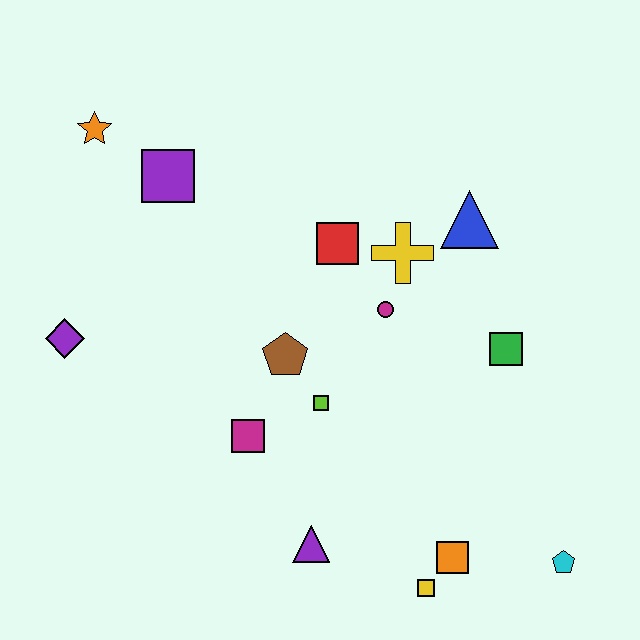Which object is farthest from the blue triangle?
The purple diamond is farthest from the blue triangle.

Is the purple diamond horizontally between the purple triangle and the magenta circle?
No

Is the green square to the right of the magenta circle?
Yes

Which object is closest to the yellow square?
The orange square is closest to the yellow square.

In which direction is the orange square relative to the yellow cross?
The orange square is below the yellow cross.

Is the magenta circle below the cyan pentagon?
No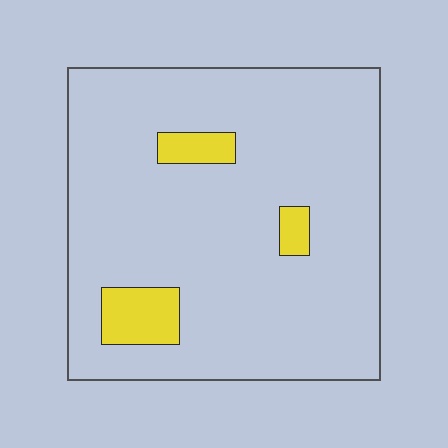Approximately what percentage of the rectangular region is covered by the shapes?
Approximately 10%.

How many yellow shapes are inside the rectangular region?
3.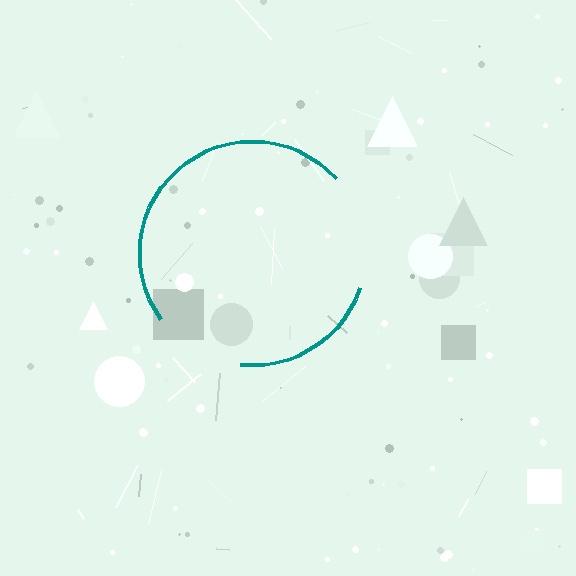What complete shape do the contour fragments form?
The contour fragments form a circle.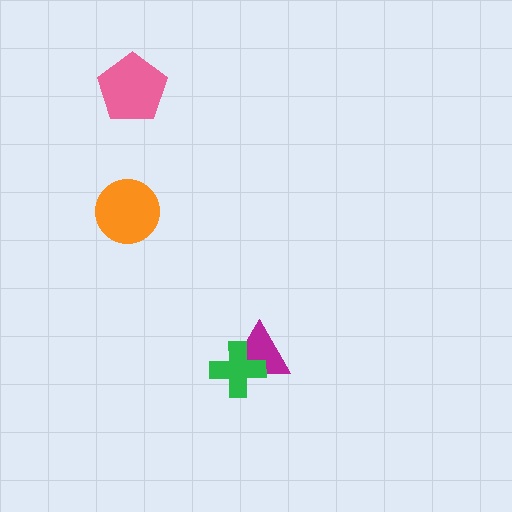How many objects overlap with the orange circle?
0 objects overlap with the orange circle.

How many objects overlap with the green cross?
1 object overlaps with the green cross.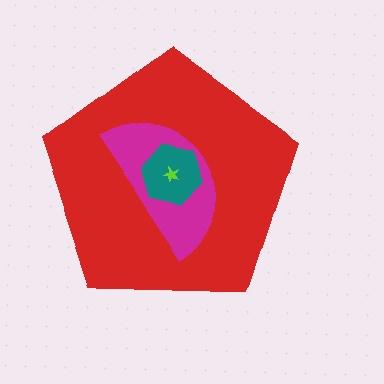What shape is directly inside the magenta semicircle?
The teal hexagon.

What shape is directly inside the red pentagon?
The magenta semicircle.